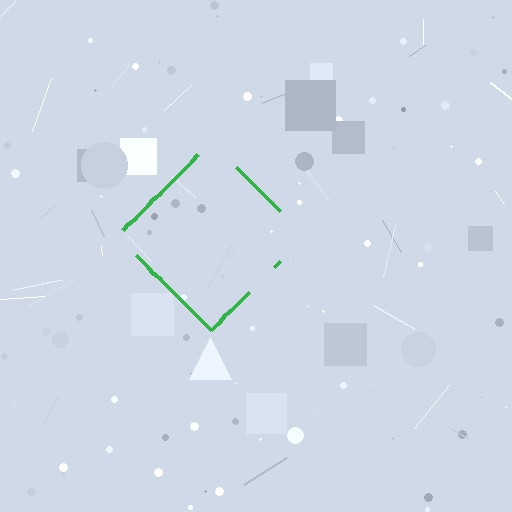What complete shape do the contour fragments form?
The contour fragments form a diamond.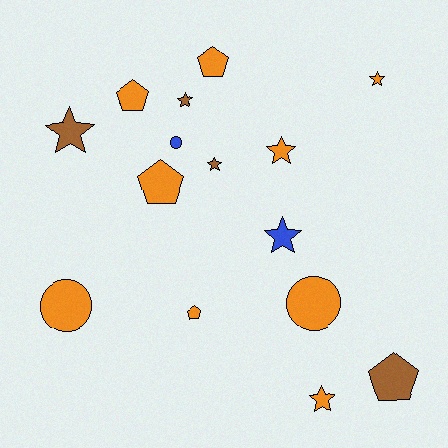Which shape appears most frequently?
Star, with 7 objects.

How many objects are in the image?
There are 15 objects.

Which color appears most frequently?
Orange, with 9 objects.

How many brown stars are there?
There are 3 brown stars.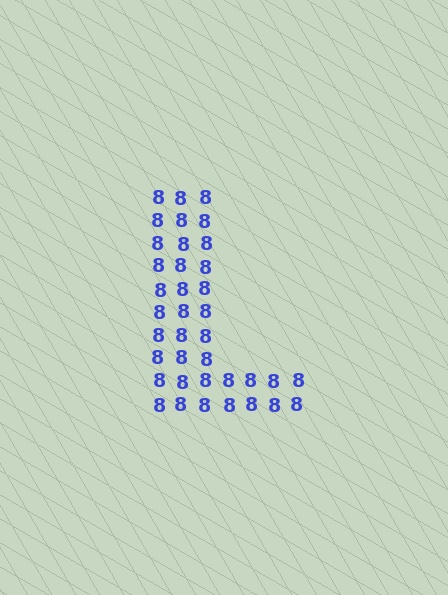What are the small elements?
The small elements are digit 8's.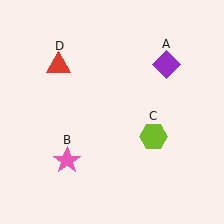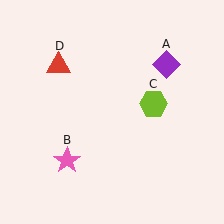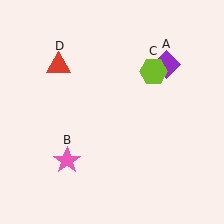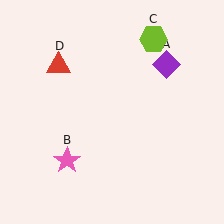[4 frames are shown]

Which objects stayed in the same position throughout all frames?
Purple diamond (object A) and pink star (object B) and red triangle (object D) remained stationary.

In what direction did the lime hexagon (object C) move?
The lime hexagon (object C) moved up.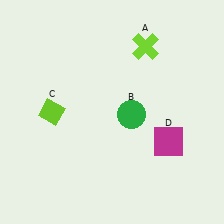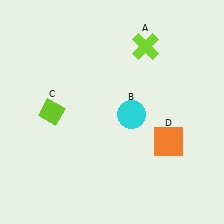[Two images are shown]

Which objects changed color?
B changed from green to cyan. D changed from magenta to orange.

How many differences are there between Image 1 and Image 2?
There are 2 differences between the two images.